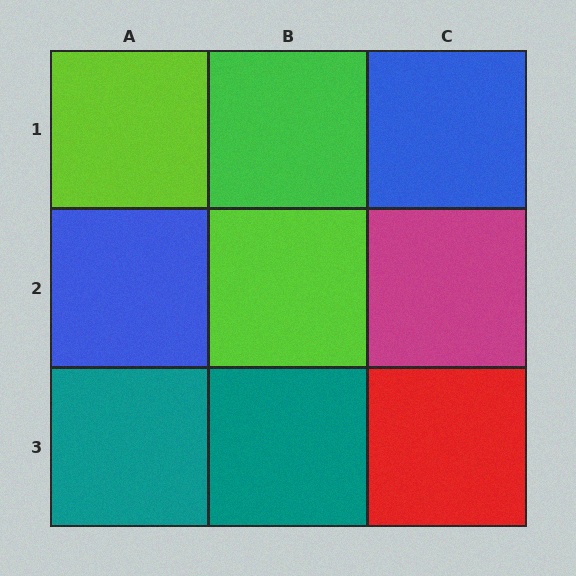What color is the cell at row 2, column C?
Magenta.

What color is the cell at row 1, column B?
Green.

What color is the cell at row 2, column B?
Lime.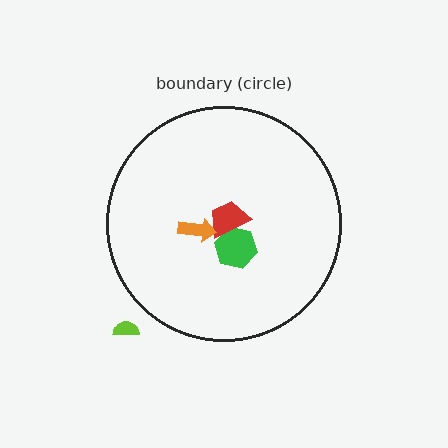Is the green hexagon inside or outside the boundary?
Inside.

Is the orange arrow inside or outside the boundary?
Inside.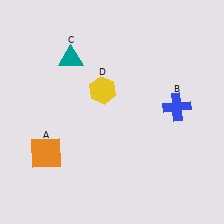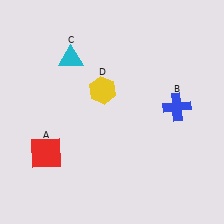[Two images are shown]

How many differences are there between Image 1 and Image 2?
There are 2 differences between the two images.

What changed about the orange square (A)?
In Image 1, A is orange. In Image 2, it changed to red.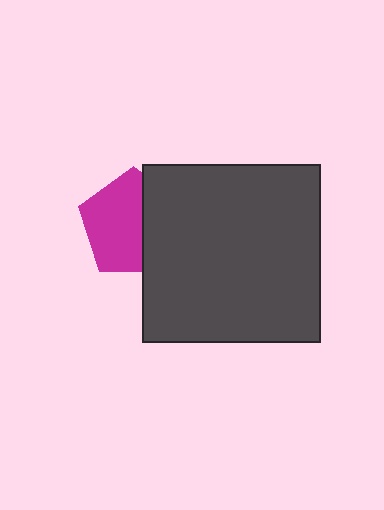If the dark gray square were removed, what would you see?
You would see the complete magenta pentagon.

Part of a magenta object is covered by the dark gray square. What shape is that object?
It is a pentagon.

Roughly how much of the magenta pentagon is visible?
About half of it is visible (roughly 60%).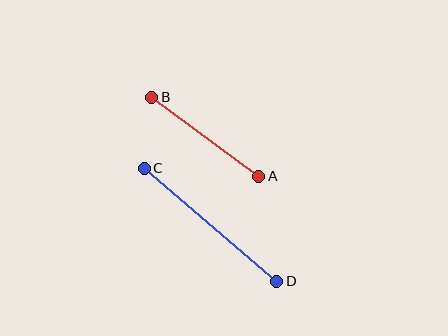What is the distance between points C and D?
The distance is approximately 174 pixels.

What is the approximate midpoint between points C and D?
The midpoint is at approximately (211, 225) pixels.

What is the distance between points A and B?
The distance is approximately 133 pixels.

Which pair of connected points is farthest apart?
Points C and D are farthest apart.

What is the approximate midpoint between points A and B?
The midpoint is at approximately (205, 137) pixels.